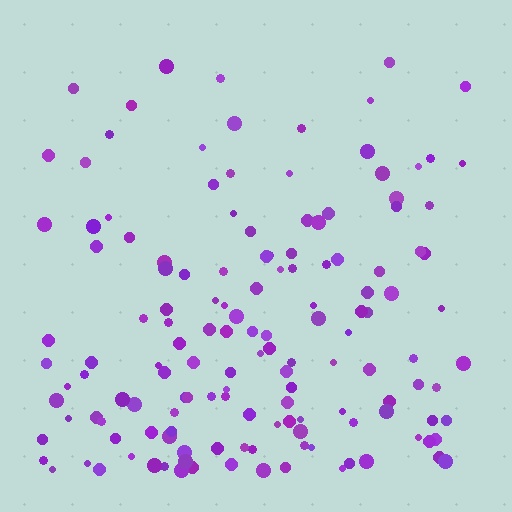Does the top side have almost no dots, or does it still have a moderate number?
Still a moderate number, just noticeably fewer than the bottom.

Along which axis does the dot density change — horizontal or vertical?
Vertical.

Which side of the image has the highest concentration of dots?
The bottom.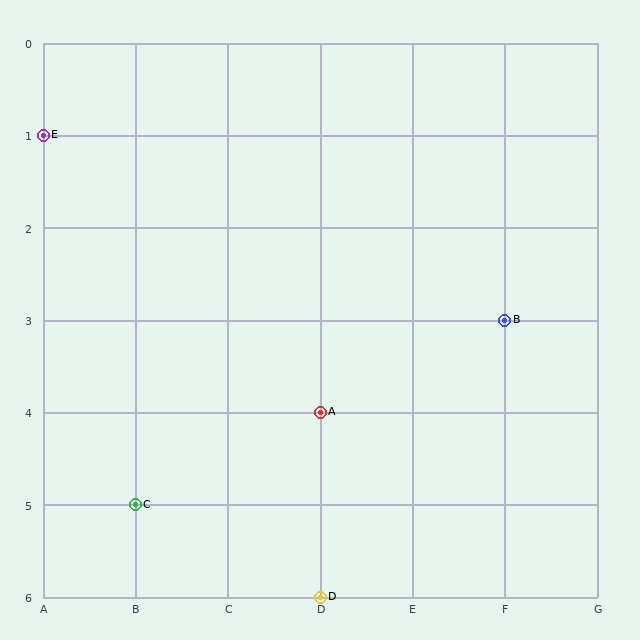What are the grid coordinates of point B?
Point B is at grid coordinates (F, 3).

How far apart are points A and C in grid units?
Points A and C are 2 columns and 1 row apart (about 2.2 grid units diagonally).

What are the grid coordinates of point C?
Point C is at grid coordinates (B, 5).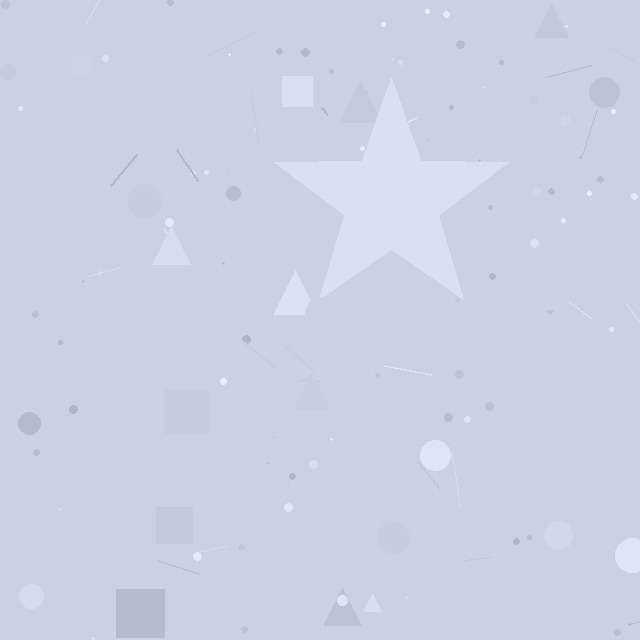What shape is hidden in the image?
A star is hidden in the image.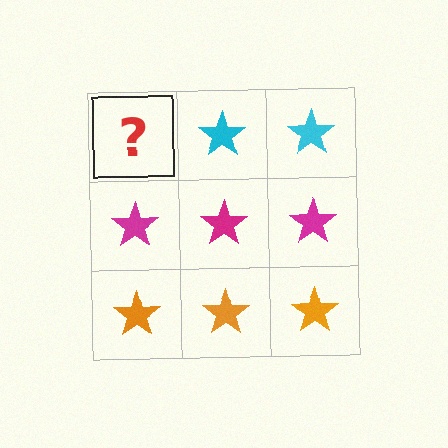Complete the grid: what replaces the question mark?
The question mark should be replaced with a cyan star.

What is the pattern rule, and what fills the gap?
The rule is that each row has a consistent color. The gap should be filled with a cyan star.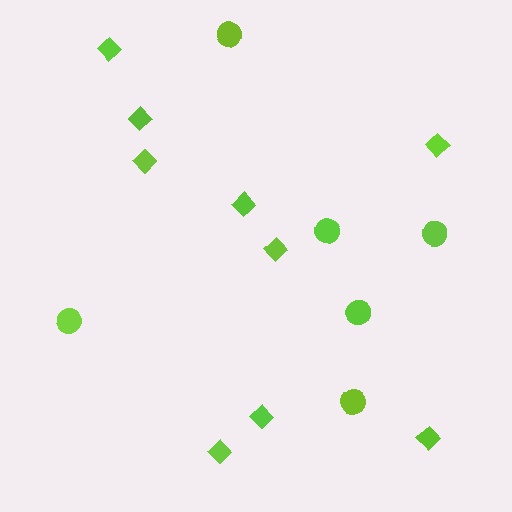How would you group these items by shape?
There are 2 groups: one group of circles (6) and one group of diamonds (9).